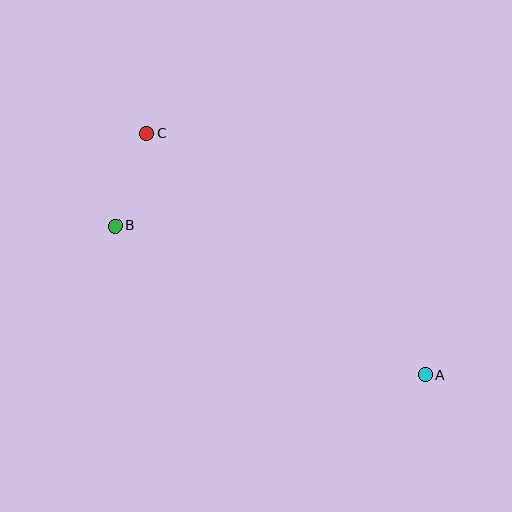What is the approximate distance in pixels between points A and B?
The distance between A and B is approximately 345 pixels.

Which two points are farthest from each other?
Points A and C are farthest from each other.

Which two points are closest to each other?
Points B and C are closest to each other.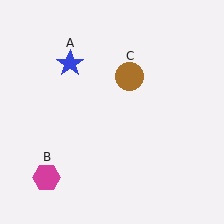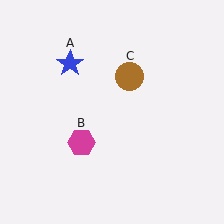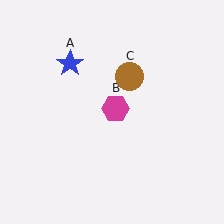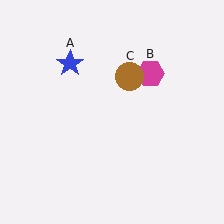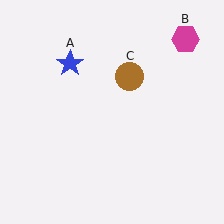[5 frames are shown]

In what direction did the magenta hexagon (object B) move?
The magenta hexagon (object B) moved up and to the right.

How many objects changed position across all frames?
1 object changed position: magenta hexagon (object B).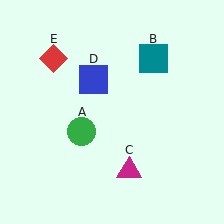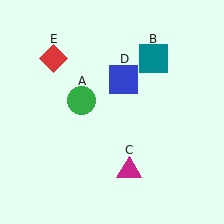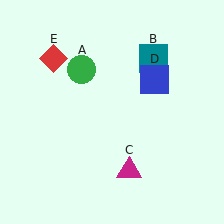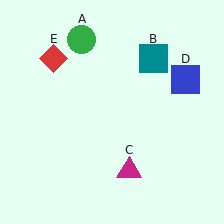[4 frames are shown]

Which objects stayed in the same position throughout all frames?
Teal square (object B) and magenta triangle (object C) and red diamond (object E) remained stationary.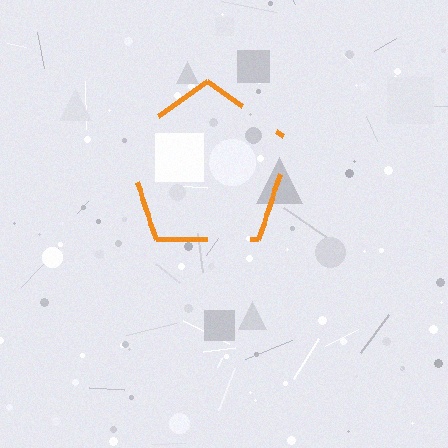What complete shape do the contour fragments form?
The contour fragments form a pentagon.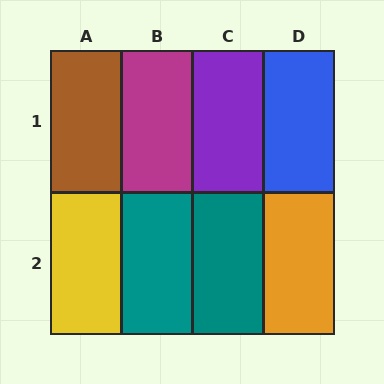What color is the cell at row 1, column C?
Purple.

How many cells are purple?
1 cell is purple.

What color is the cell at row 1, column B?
Magenta.